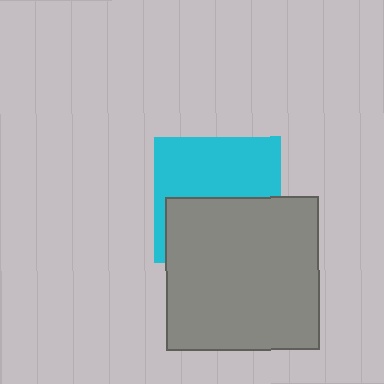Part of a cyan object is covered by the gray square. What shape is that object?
It is a square.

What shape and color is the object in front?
The object in front is a gray square.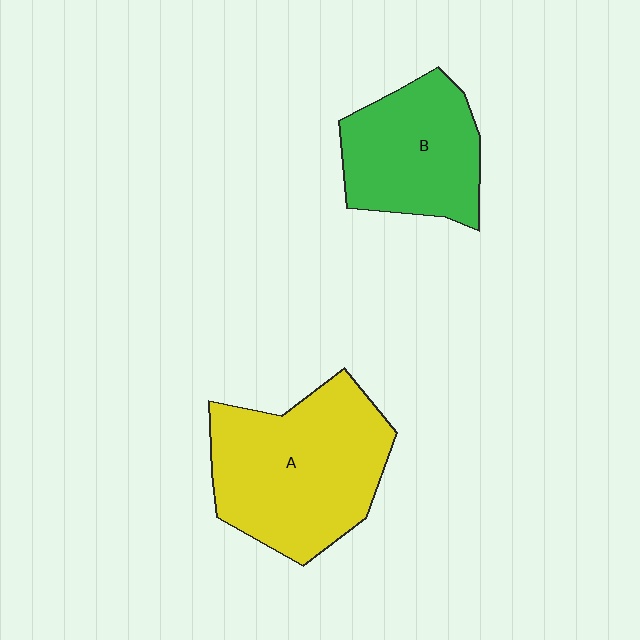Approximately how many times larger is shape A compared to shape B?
Approximately 1.4 times.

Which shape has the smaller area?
Shape B (green).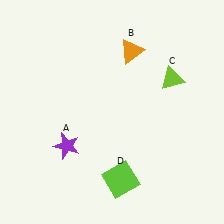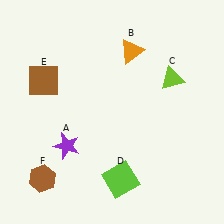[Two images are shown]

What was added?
A brown square (E), a brown hexagon (F) were added in Image 2.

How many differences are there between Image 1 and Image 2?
There are 2 differences between the two images.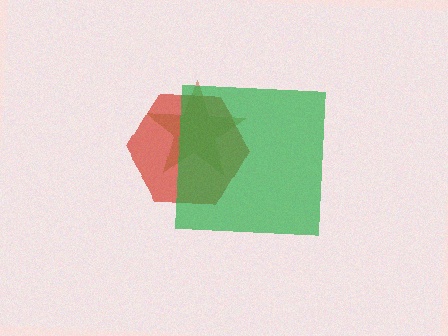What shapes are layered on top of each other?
The layered shapes are: a red hexagon, a brown star, a green square.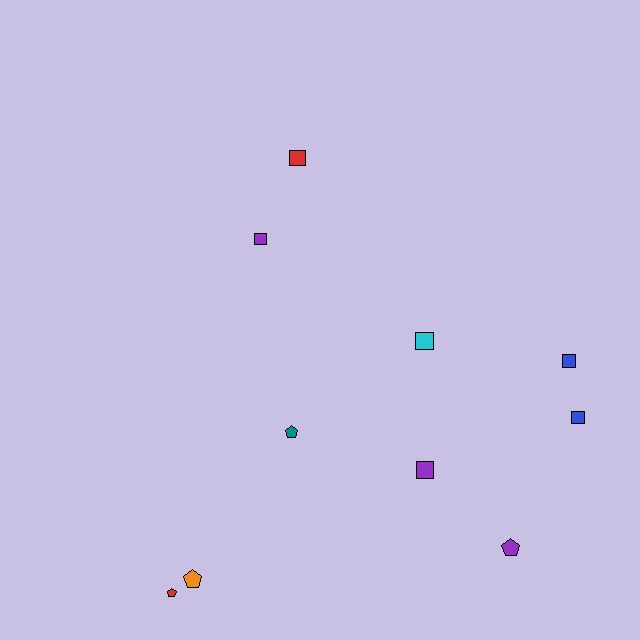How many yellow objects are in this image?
There are no yellow objects.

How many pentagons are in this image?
There are 4 pentagons.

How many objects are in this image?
There are 10 objects.